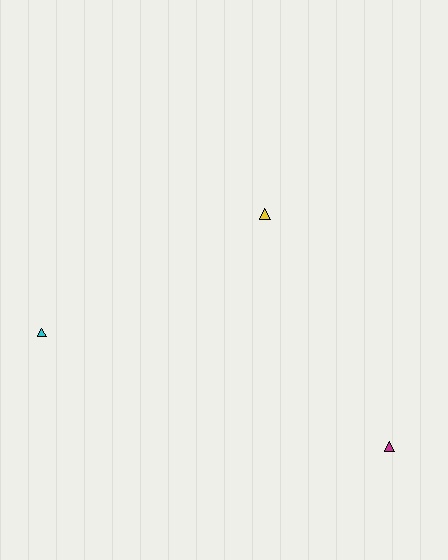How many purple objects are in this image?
There are no purple objects.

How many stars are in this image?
There are no stars.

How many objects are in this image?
There are 3 objects.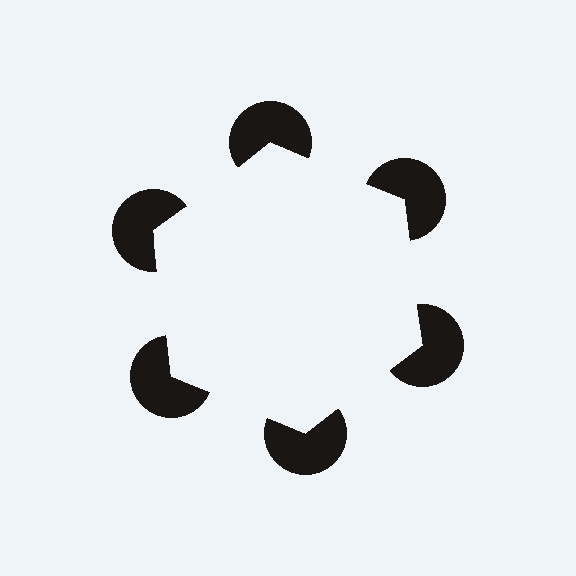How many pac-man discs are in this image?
There are 6 — one at each vertex of the illusory hexagon.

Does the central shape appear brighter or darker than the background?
It typically appears slightly brighter than the background, even though no actual brightness change is drawn.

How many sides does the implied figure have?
6 sides.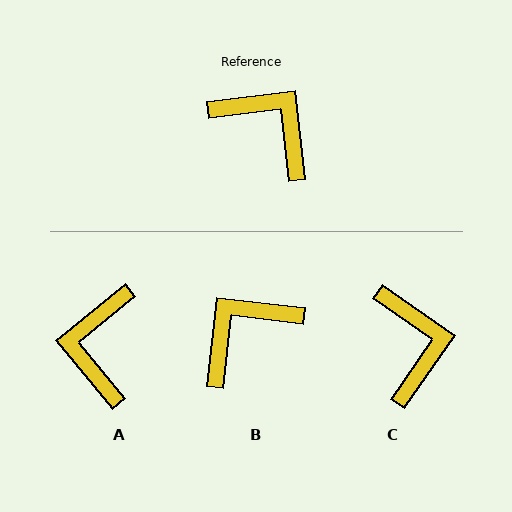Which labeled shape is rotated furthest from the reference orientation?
A, about 122 degrees away.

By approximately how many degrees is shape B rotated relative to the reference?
Approximately 77 degrees counter-clockwise.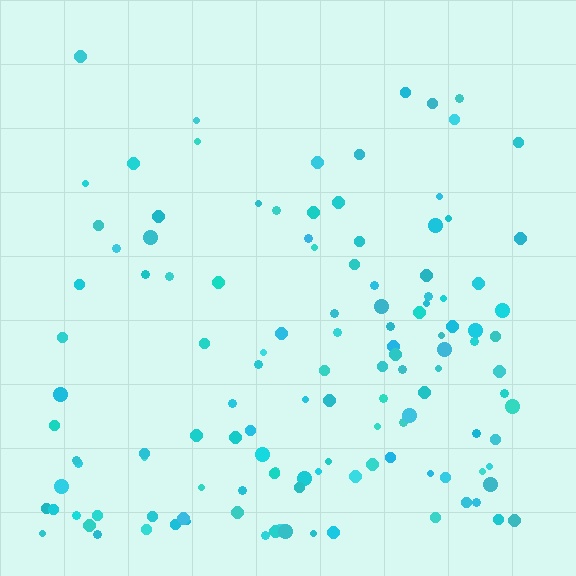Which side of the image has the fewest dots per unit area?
The top.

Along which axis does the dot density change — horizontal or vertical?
Vertical.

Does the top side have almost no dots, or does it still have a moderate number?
Still a moderate number, just noticeably fewer than the bottom.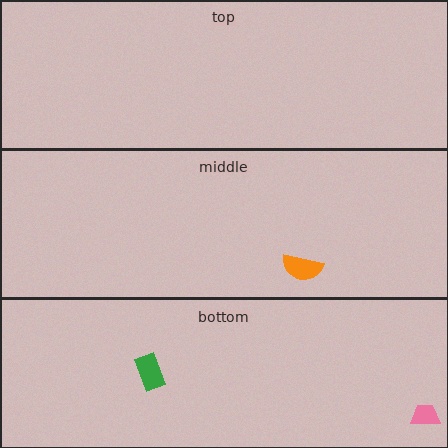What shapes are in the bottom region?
The green rectangle, the pink trapezoid.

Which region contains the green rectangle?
The bottom region.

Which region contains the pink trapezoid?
The bottom region.